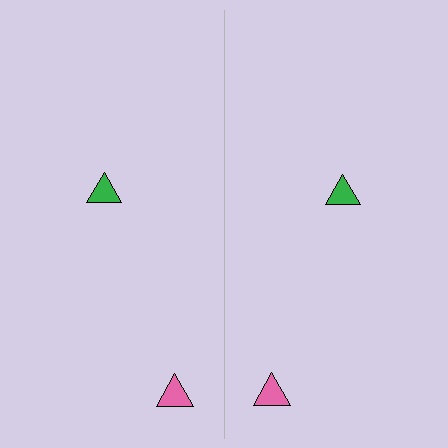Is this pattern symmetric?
Yes, this pattern has bilateral (reflection) symmetry.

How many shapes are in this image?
There are 4 shapes in this image.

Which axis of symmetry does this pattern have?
The pattern has a vertical axis of symmetry running through the center of the image.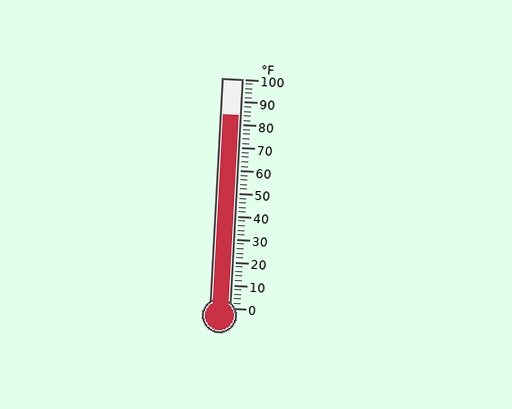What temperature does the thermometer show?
The thermometer shows approximately 84°F.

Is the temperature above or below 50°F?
The temperature is above 50°F.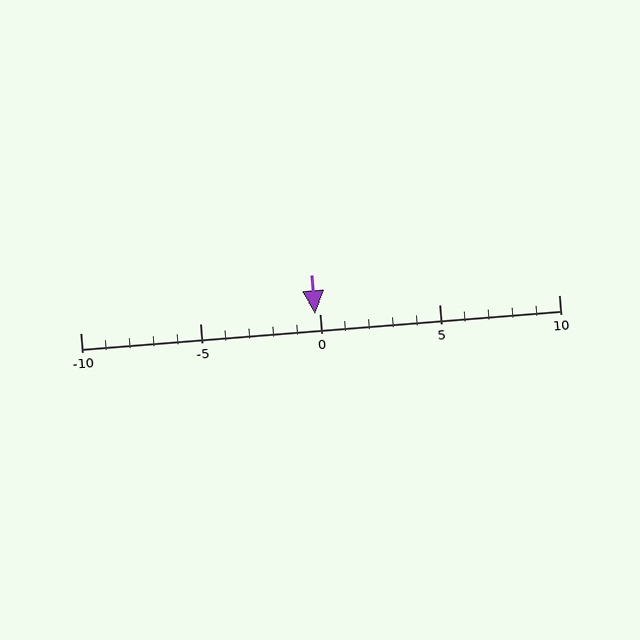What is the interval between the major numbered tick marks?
The major tick marks are spaced 5 units apart.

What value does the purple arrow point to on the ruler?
The purple arrow points to approximately 0.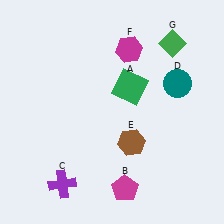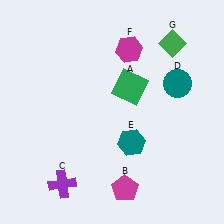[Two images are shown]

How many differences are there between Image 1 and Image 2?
There is 1 difference between the two images.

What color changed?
The hexagon (E) changed from brown in Image 1 to teal in Image 2.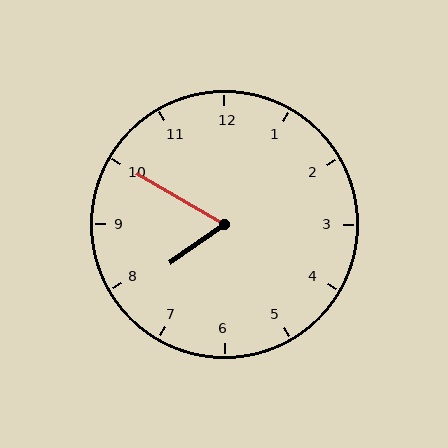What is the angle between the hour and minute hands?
Approximately 65 degrees.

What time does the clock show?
7:50.